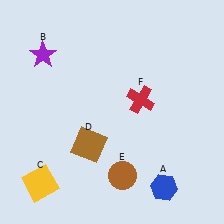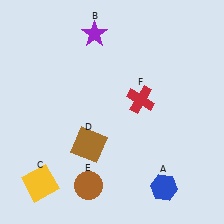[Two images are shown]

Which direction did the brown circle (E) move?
The brown circle (E) moved left.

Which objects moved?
The objects that moved are: the purple star (B), the brown circle (E).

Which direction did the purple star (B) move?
The purple star (B) moved right.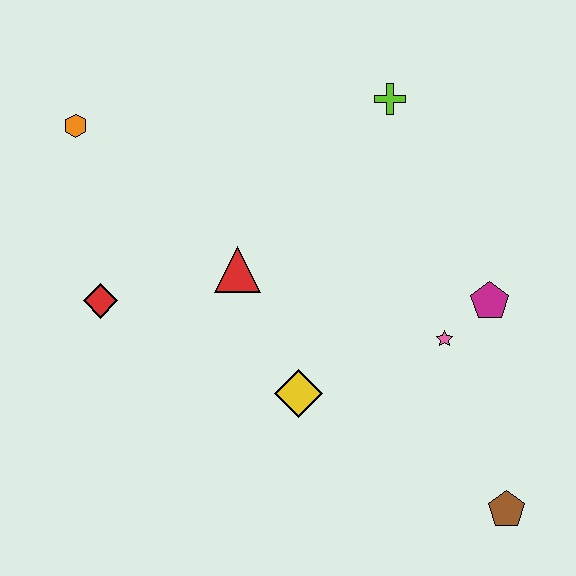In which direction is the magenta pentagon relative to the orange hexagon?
The magenta pentagon is to the right of the orange hexagon.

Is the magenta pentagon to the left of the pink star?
No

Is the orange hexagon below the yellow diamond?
No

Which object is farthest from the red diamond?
The brown pentagon is farthest from the red diamond.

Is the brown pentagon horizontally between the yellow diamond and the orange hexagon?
No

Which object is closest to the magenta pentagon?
The pink star is closest to the magenta pentagon.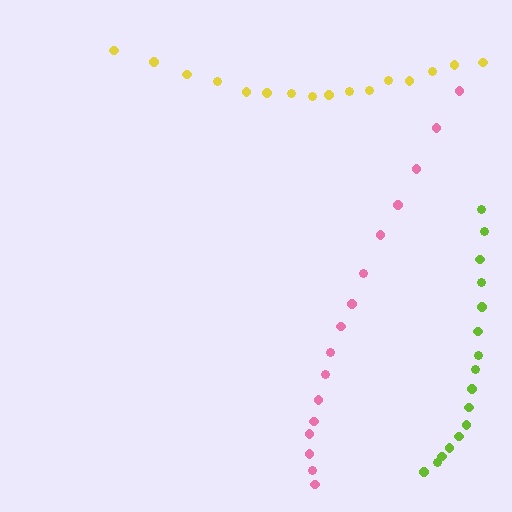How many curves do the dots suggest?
There are 3 distinct paths.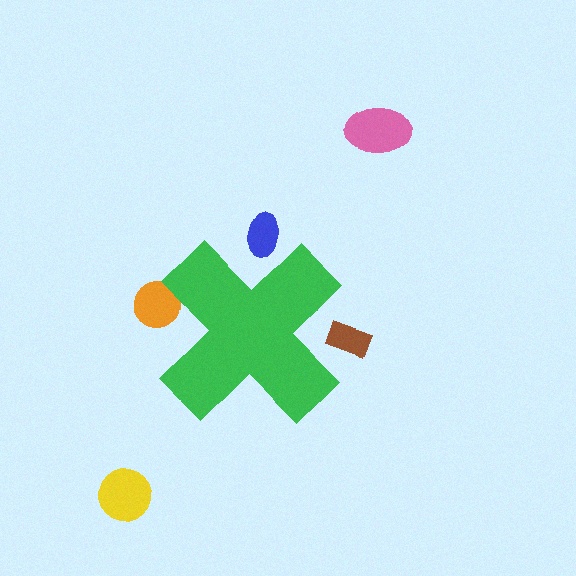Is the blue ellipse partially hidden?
Yes, the blue ellipse is partially hidden behind the green cross.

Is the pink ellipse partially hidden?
No, the pink ellipse is fully visible.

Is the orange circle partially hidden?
Yes, the orange circle is partially hidden behind the green cross.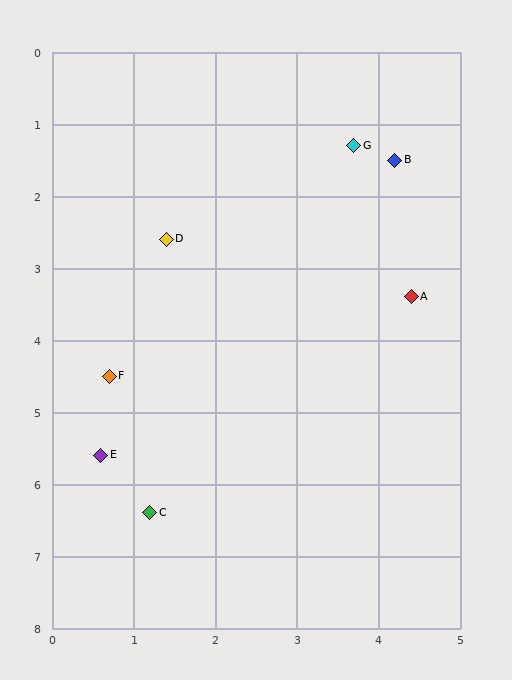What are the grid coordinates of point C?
Point C is at approximately (1.2, 6.4).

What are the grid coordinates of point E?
Point E is at approximately (0.6, 5.6).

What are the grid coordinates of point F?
Point F is at approximately (0.7, 4.5).